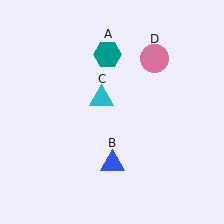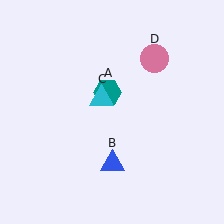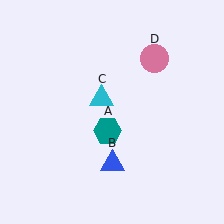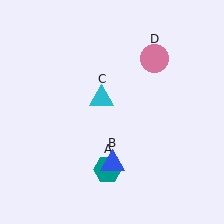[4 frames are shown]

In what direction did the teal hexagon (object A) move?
The teal hexagon (object A) moved down.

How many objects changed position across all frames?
1 object changed position: teal hexagon (object A).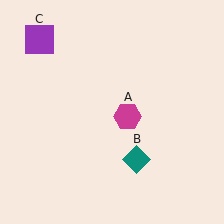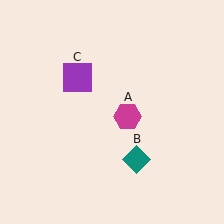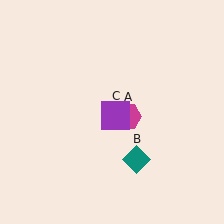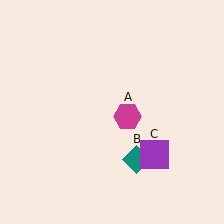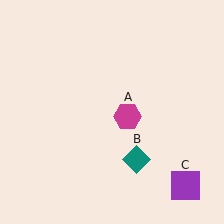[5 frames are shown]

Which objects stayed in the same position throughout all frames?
Magenta hexagon (object A) and teal diamond (object B) remained stationary.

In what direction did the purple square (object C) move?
The purple square (object C) moved down and to the right.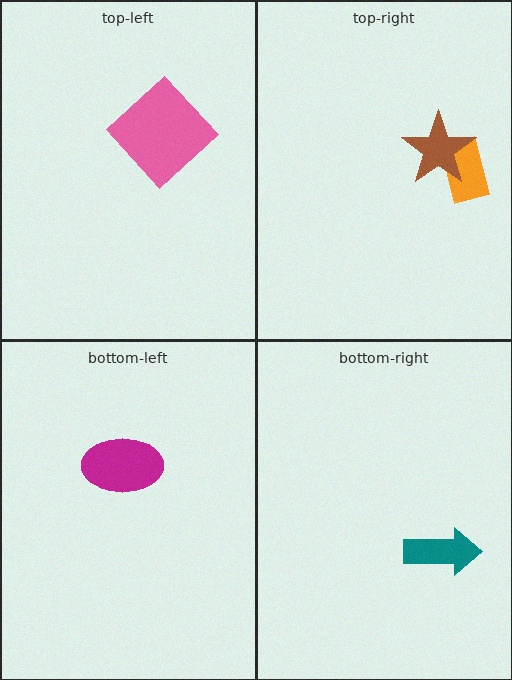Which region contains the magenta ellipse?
The bottom-left region.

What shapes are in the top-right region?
The orange rectangle, the brown star.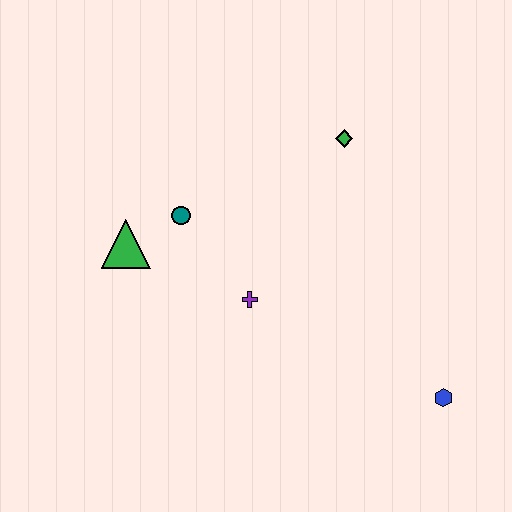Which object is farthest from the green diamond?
The blue hexagon is farthest from the green diamond.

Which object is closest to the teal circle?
The green triangle is closest to the teal circle.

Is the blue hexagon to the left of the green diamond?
No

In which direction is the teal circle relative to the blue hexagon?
The teal circle is to the left of the blue hexagon.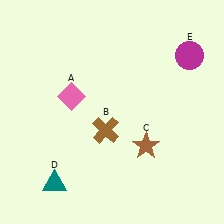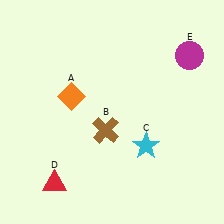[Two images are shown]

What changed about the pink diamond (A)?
In Image 1, A is pink. In Image 2, it changed to orange.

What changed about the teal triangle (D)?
In Image 1, D is teal. In Image 2, it changed to red.